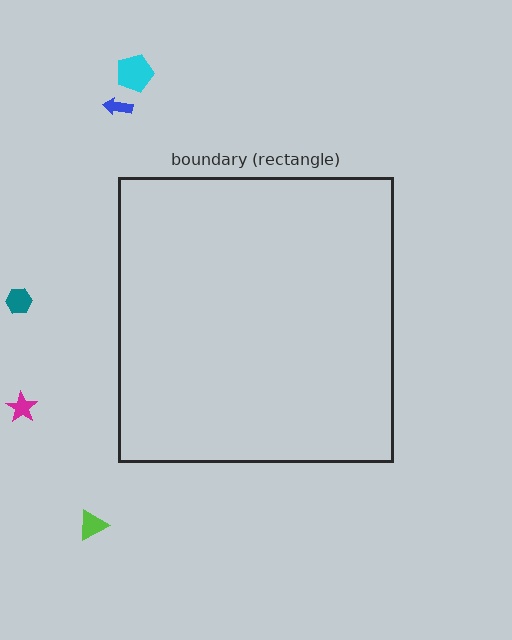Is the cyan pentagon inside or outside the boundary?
Outside.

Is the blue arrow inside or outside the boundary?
Outside.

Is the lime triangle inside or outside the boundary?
Outside.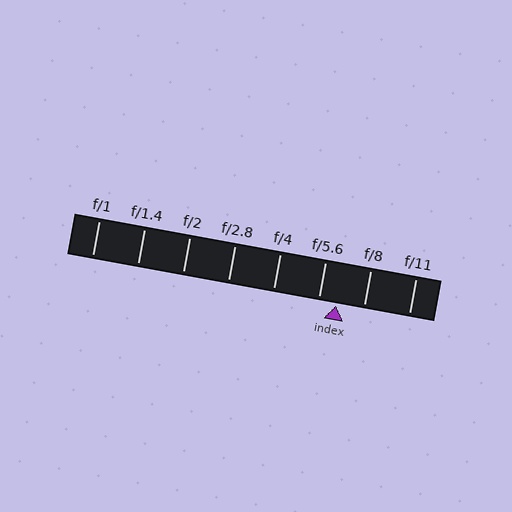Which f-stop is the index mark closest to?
The index mark is closest to f/5.6.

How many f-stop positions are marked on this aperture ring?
There are 8 f-stop positions marked.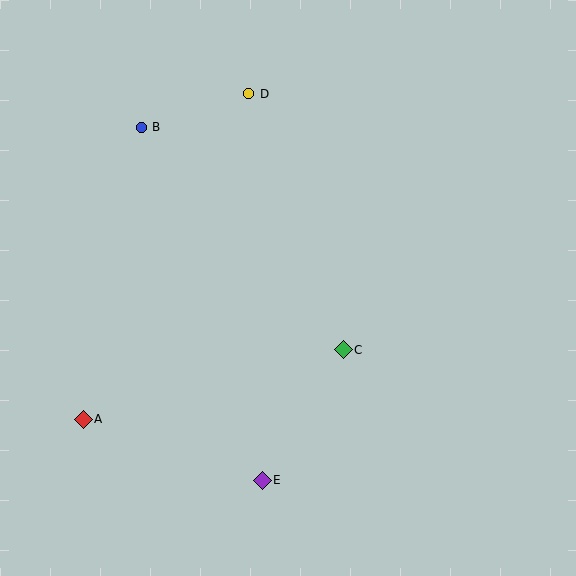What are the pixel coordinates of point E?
Point E is at (262, 480).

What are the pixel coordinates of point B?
Point B is at (141, 127).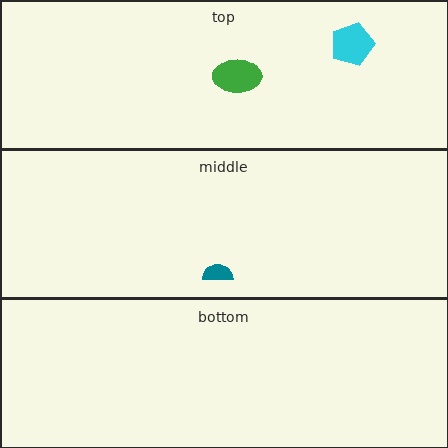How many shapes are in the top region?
2.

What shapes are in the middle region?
The teal semicircle.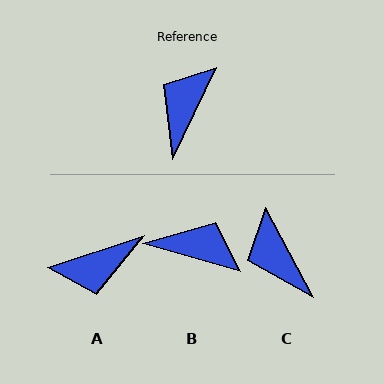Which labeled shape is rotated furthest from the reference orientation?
A, about 134 degrees away.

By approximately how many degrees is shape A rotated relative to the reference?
Approximately 134 degrees counter-clockwise.